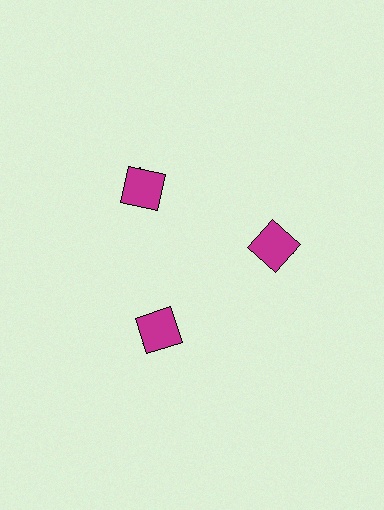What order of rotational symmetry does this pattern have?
This pattern has 3-fold rotational symmetry.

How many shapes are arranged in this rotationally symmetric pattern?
There are 6 shapes, arranged in 3 groups of 2.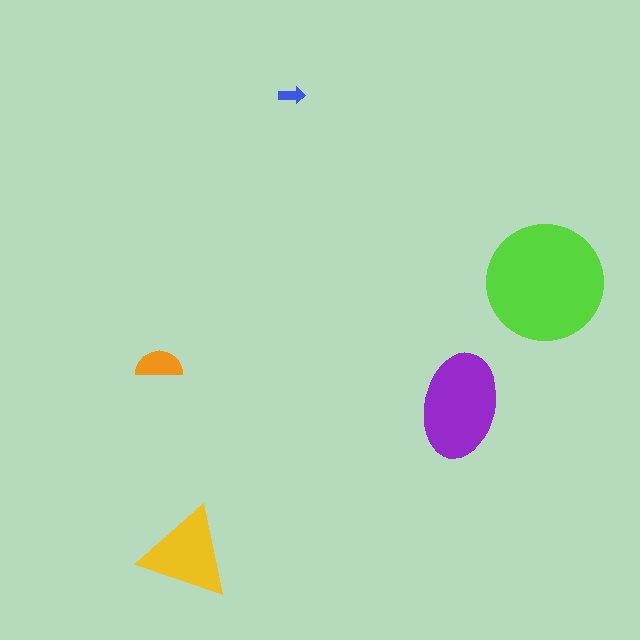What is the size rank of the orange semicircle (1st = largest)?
4th.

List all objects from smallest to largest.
The blue arrow, the orange semicircle, the yellow triangle, the purple ellipse, the lime circle.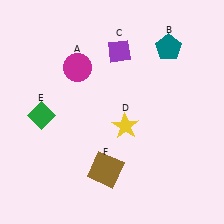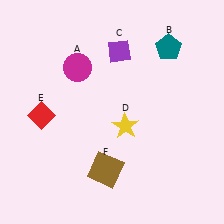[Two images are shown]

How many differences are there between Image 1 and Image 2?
There is 1 difference between the two images.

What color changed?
The diamond (E) changed from green in Image 1 to red in Image 2.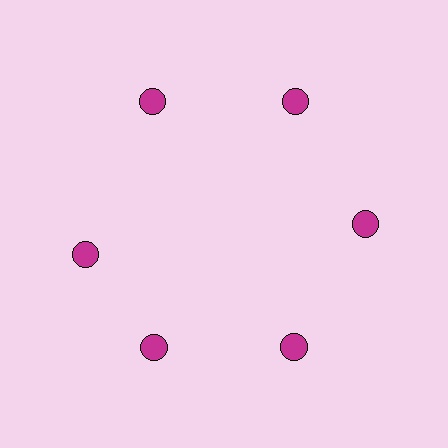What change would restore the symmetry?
The symmetry would be restored by rotating it back into even spacing with its neighbors so that all 6 circles sit at equal angles and equal distance from the center.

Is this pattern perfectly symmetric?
No. The 6 magenta circles are arranged in a ring, but one element near the 9 o'clock position is rotated out of alignment along the ring, breaking the 6-fold rotational symmetry.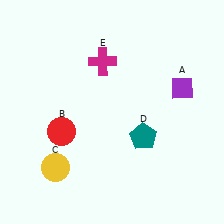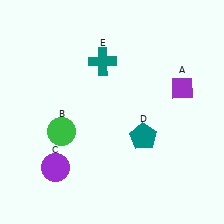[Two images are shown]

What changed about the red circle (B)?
In Image 1, B is red. In Image 2, it changed to green.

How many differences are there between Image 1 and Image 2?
There are 3 differences between the two images.